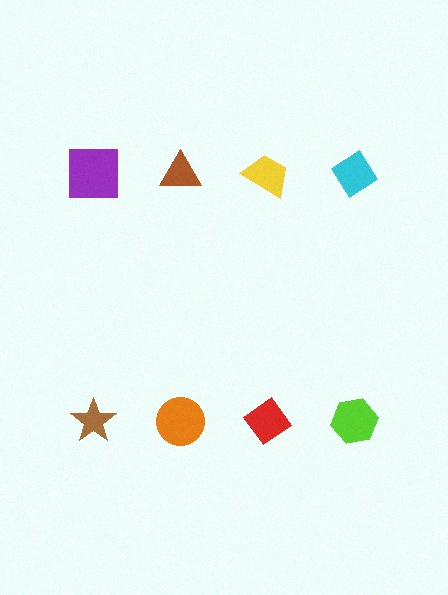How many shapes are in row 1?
4 shapes.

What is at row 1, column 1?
A purple square.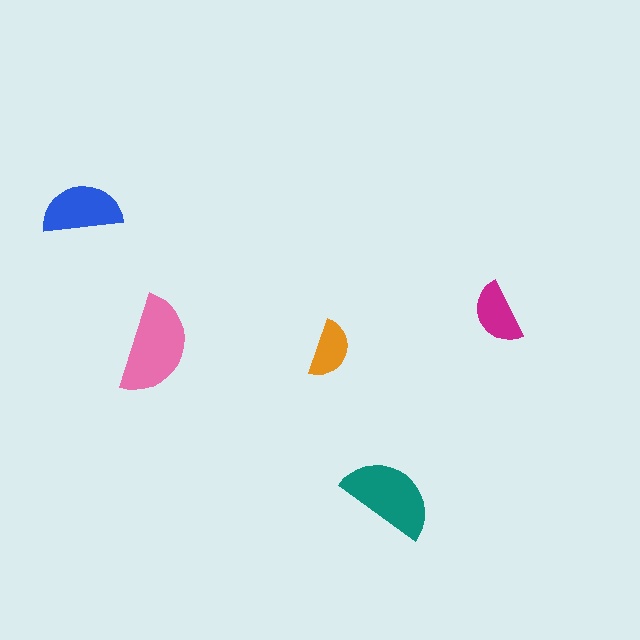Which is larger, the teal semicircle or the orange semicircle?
The teal one.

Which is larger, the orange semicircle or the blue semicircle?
The blue one.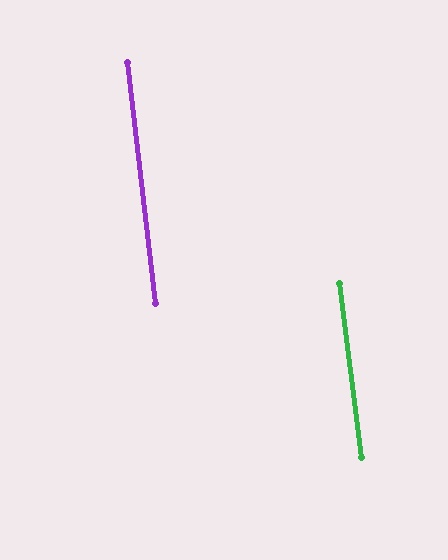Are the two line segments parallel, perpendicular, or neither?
Parallel — their directions differ by only 0.4°.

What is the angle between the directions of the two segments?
Approximately 0 degrees.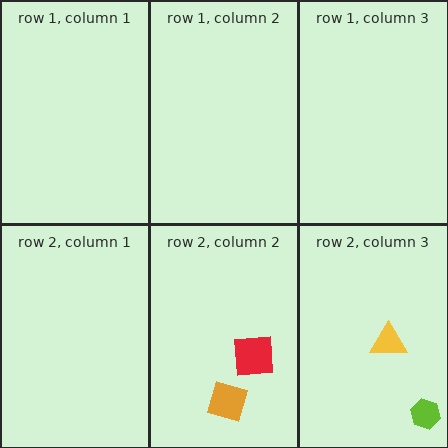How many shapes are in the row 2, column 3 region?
2.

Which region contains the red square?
The row 2, column 2 region.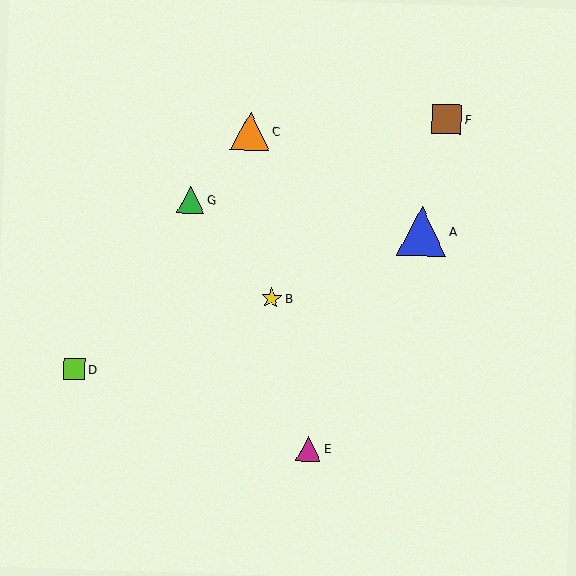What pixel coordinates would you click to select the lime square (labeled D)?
Click at (75, 369) to select the lime square D.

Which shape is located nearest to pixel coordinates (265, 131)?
The orange triangle (labeled C) at (250, 131) is nearest to that location.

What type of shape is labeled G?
Shape G is a green triangle.